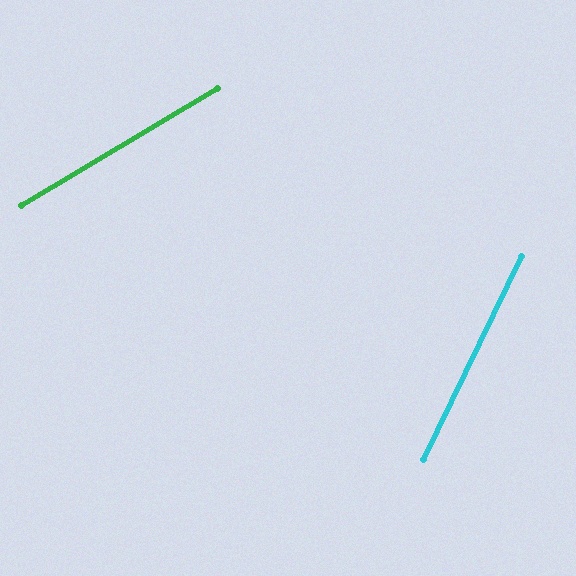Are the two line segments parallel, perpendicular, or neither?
Neither parallel nor perpendicular — they differ by about 34°.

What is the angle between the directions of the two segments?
Approximately 34 degrees.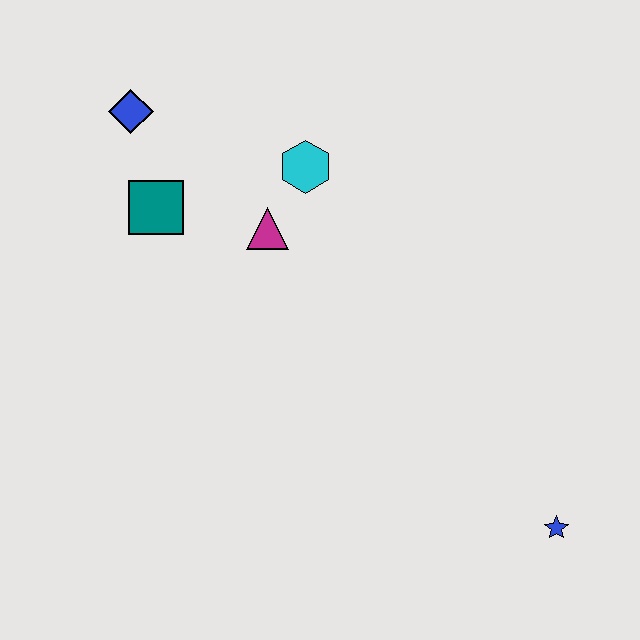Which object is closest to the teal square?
The blue diamond is closest to the teal square.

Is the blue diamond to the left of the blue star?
Yes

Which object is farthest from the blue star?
The blue diamond is farthest from the blue star.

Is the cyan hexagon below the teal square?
No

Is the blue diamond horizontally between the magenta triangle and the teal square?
No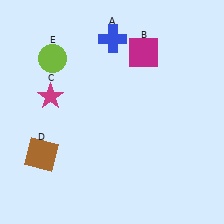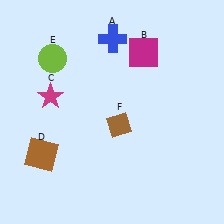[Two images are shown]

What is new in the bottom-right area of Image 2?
A brown diamond (F) was added in the bottom-right area of Image 2.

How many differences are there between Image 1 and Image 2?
There is 1 difference between the two images.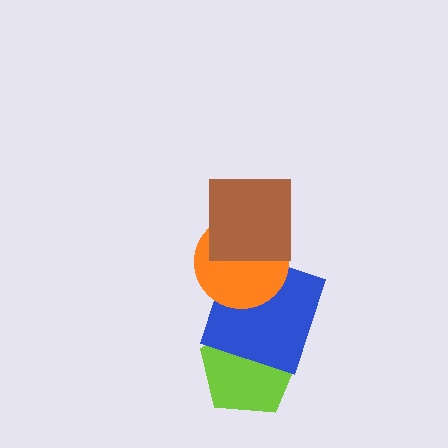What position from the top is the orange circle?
The orange circle is 2nd from the top.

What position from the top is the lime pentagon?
The lime pentagon is 4th from the top.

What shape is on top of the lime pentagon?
The blue square is on top of the lime pentagon.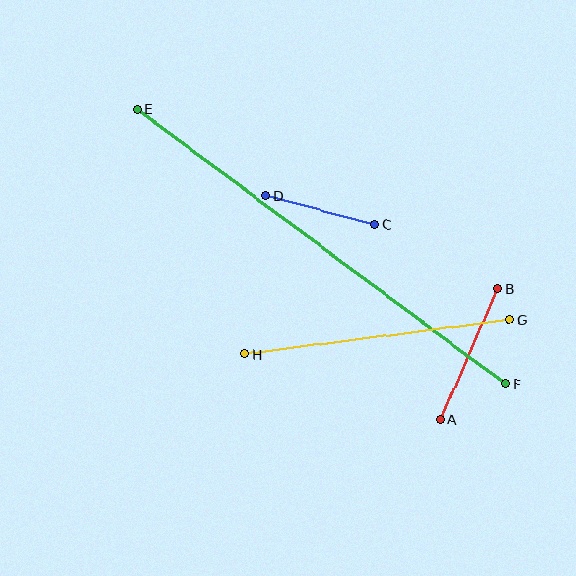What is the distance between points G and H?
The distance is approximately 267 pixels.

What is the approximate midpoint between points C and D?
The midpoint is at approximately (320, 210) pixels.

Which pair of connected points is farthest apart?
Points E and F are farthest apart.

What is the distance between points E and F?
The distance is approximately 460 pixels.